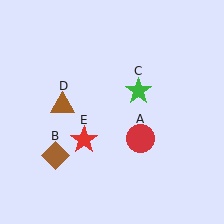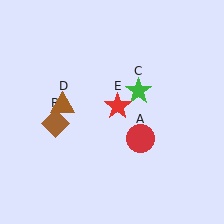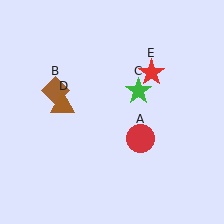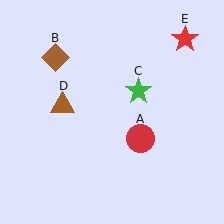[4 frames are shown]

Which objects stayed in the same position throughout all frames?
Red circle (object A) and green star (object C) and brown triangle (object D) remained stationary.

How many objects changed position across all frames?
2 objects changed position: brown diamond (object B), red star (object E).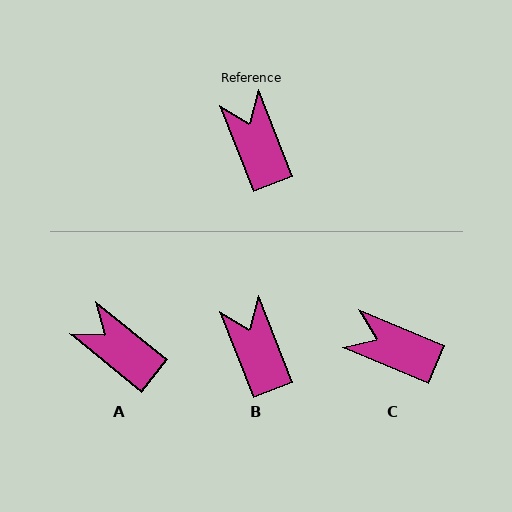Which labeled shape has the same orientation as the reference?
B.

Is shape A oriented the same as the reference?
No, it is off by about 29 degrees.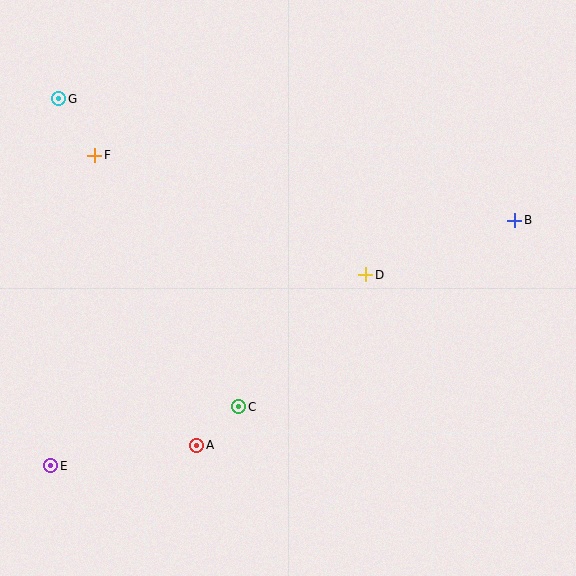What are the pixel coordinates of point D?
Point D is at (366, 275).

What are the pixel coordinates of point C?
Point C is at (239, 407).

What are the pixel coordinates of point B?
Point B is at (515, 220).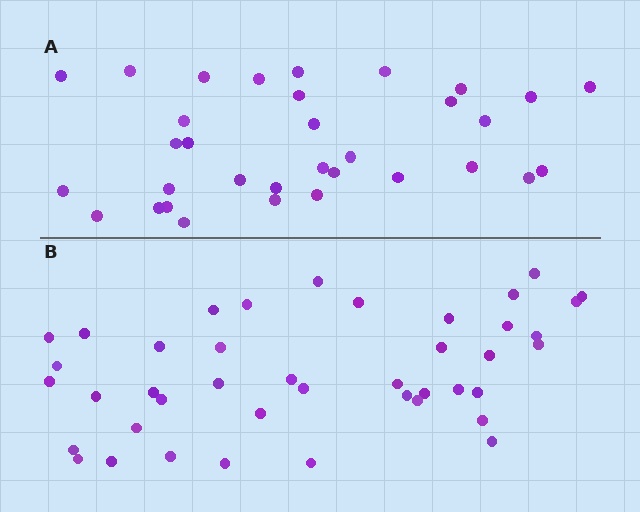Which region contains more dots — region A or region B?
Region B (the bottom region) has more dots.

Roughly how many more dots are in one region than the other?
Region B has roughly 8 or so more dots than region A.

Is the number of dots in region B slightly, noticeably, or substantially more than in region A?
Region B has noticeably more, but not dramatically so. The ratio is roughly 1.3 to 1.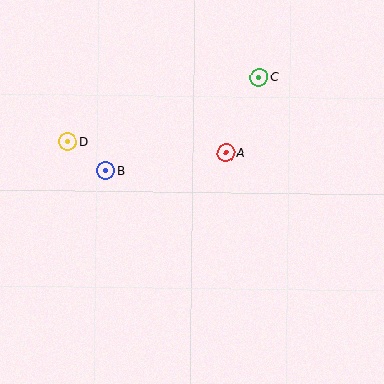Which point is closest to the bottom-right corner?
Point A is closest to the bottom-right corner.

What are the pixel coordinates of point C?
Point C is at (259, 77).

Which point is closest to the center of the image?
Point A at (226, 153) is closest to the center.